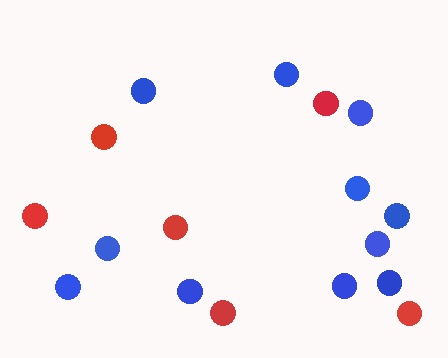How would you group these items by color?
There are 2 groups: one group of red circles (6) and one group of blue circles (11).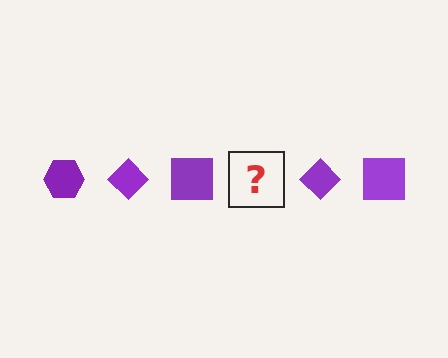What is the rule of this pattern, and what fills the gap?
The rule is that the pattern cycles through hexagon, diamond, square shapes in purple. The gap should be filled with a purple hexagon.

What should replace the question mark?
The question mark should be replaced with a purple hexagon.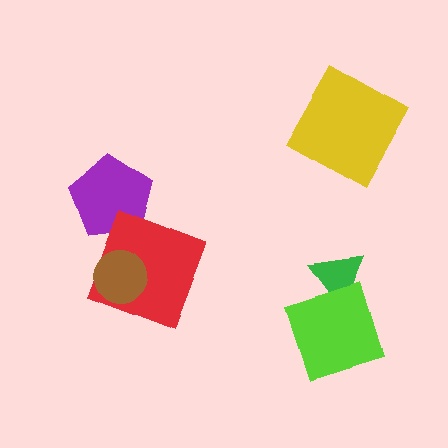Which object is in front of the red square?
The brown circle is in front of the red square.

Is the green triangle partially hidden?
Yes, it is partially covered by another shape.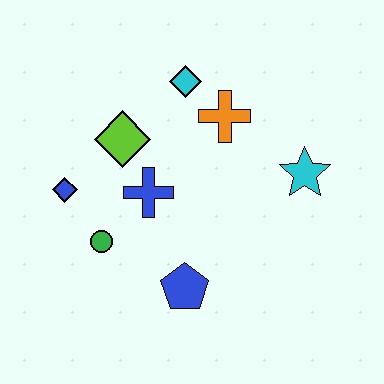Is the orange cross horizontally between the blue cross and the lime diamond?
No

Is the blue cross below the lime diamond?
Yes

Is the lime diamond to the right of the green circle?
Yes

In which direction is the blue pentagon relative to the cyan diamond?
The blue pentagon is below the cyan diamond.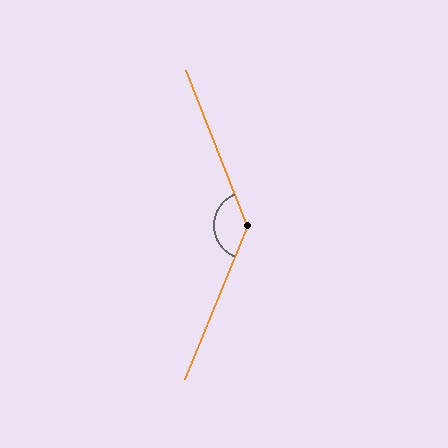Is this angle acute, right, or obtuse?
It is obtuse.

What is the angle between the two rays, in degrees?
Approximately 136 degrees.